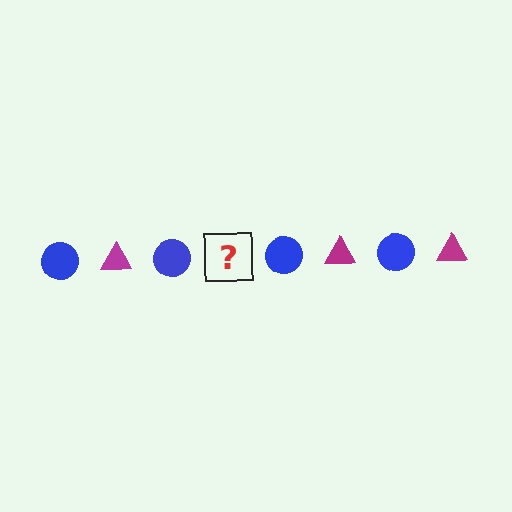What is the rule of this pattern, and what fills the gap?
The rule is that the pattern alternates between blue circle and magenta triangle. The gap should be filled with a magenta triangle.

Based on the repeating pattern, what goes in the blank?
The blank should be a magenta triangle.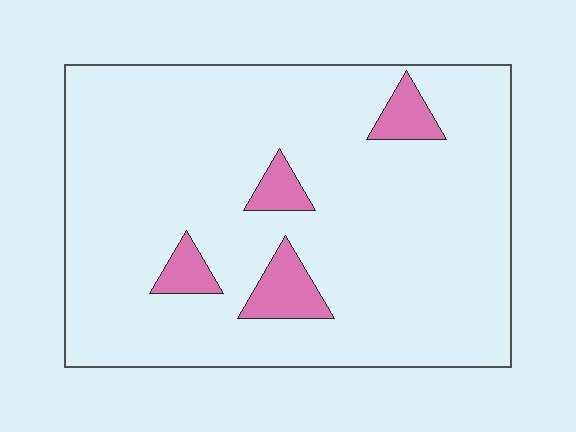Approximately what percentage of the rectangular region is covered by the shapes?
Approximately 10%.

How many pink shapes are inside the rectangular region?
4.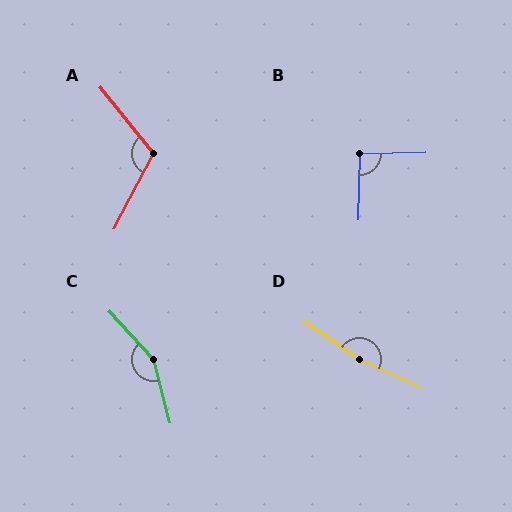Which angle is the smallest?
B, at approximately 93 degrees.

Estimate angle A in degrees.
Approximately 113 degrees.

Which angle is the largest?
D, at approximately 169 degrees.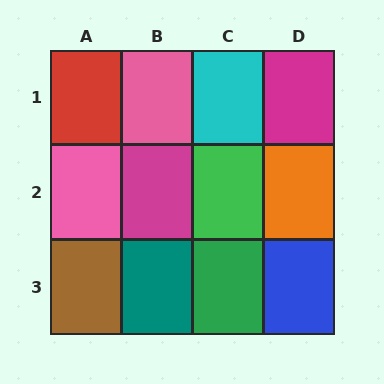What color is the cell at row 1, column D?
Magenta.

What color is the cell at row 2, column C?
Green.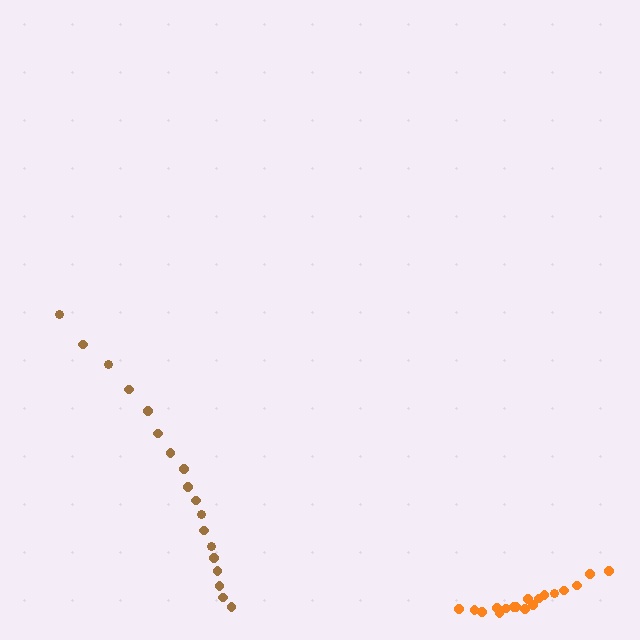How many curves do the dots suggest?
There are 2 distinct paths.